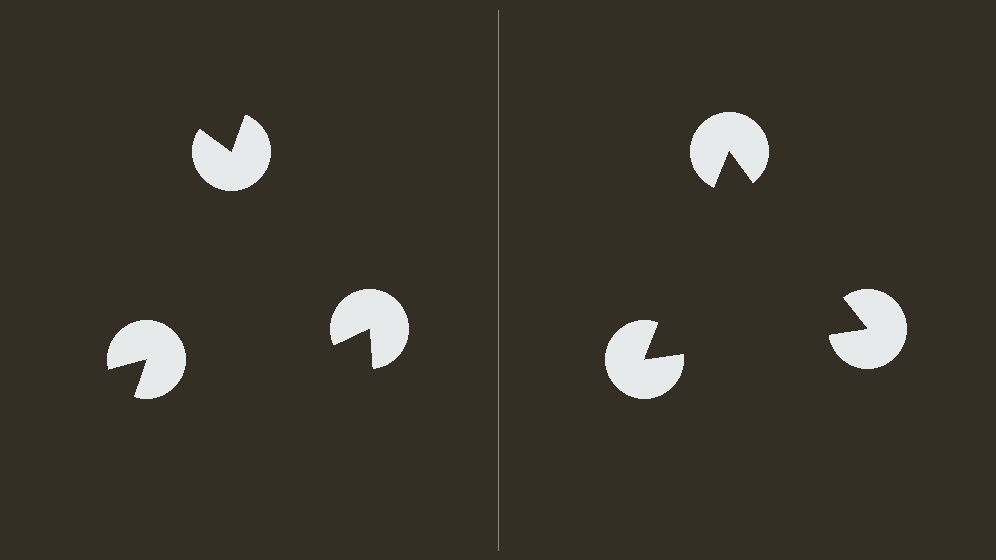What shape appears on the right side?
An illusory triangle.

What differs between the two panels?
The pac-man discs are positioned identically on both sides; only the wedge orientations differ. On the right they align to a triangle; on the left they are misaligned.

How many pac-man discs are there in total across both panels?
6 — 3 on each side.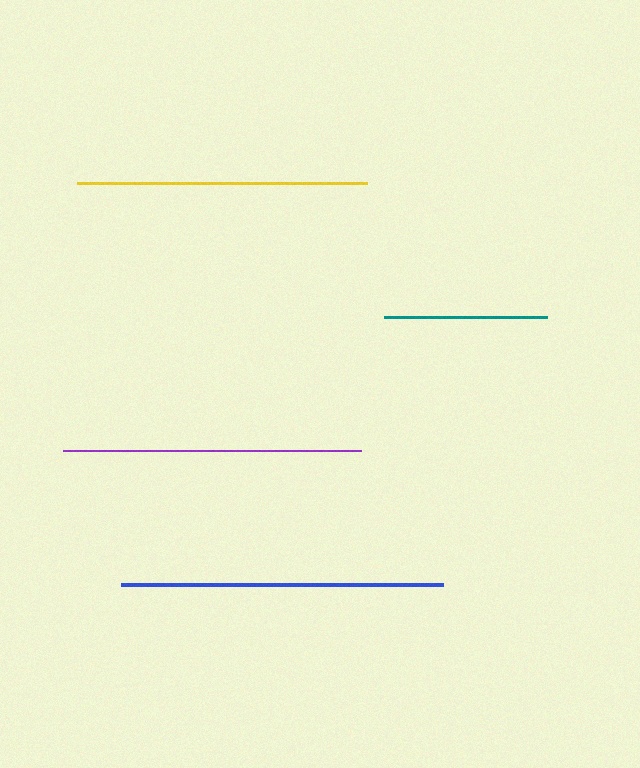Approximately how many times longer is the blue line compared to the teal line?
The blue line is approximately 2.0 times the length of the teal line.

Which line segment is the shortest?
The teal line is the shortest at approximately 163 pixels.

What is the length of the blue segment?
The blue segment is approximately 323 pixels long.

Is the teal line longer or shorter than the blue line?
The blue line is longer than the teal line.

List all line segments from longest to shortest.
From longest to shortest: blue, purple, yellow, teal.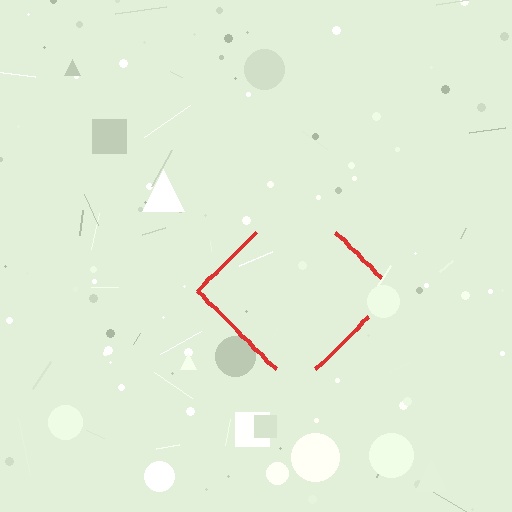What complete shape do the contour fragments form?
The contour fragments form a diamond.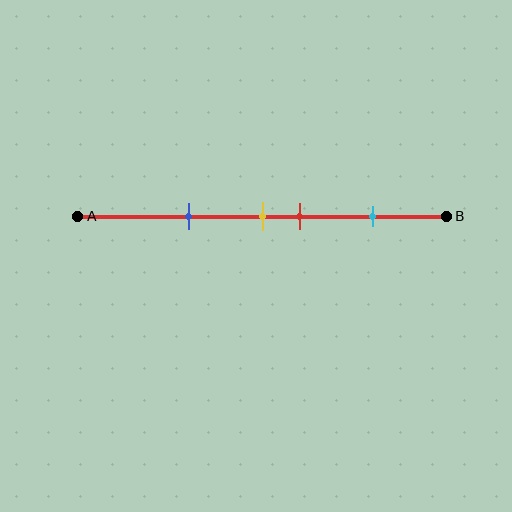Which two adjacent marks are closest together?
The yellow and red marks are the closest adjacent pair.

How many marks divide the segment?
There are 4 marks dividing the segment.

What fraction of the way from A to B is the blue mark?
The blue mark is approximately 30% (0.3) of the way from A to B.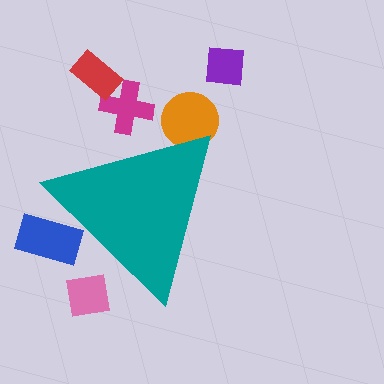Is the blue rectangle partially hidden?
Yes, the blue rectangle is partially hidden behind the teal triangle.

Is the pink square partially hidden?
Yes, the pink square is partially hidden behind the teal triangle.